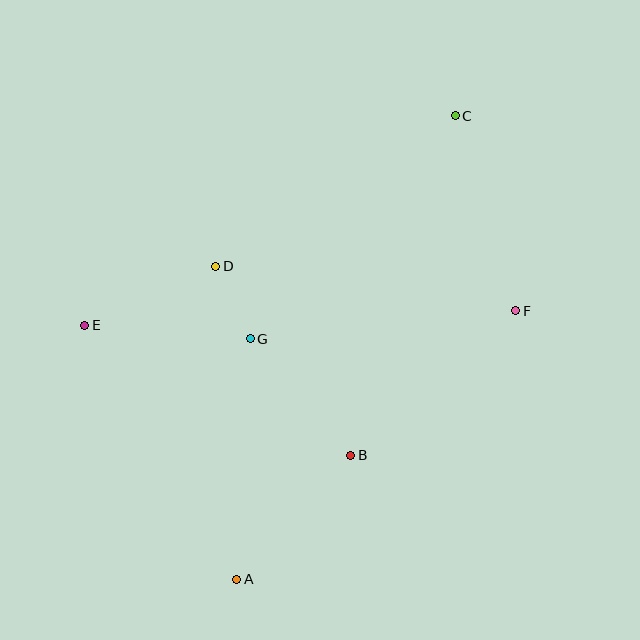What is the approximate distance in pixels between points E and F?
The distance between E and F is approximately 431 pixels.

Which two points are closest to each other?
Points D and G are closest to each other.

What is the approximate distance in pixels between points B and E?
The distance between B and E is approximately 296 pixels.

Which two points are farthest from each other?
Points A and C are farthest from each other.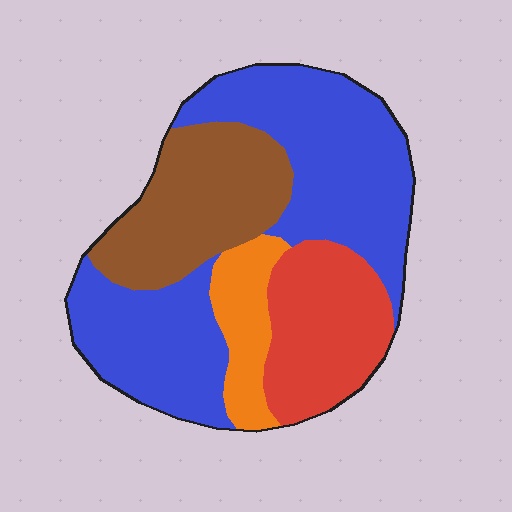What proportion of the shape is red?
Red takes up less than a quarter of the shape.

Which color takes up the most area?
Blue, at roughly 50%.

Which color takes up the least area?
Orange, at roughly 10%.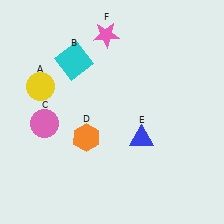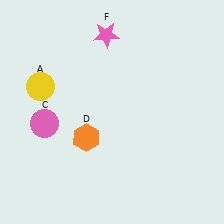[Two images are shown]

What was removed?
The blue triangle (E), the cyan square (B) were removed in Image 2.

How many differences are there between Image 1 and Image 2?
There are 2 differences between the two images.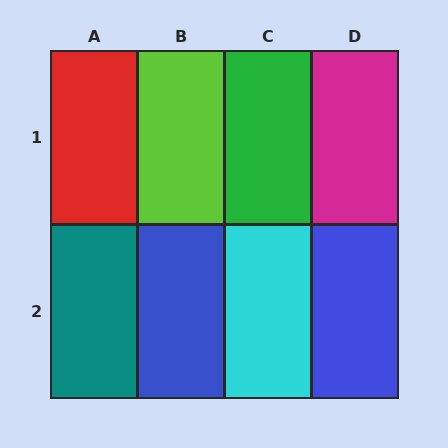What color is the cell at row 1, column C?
Green.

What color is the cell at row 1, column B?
Lime.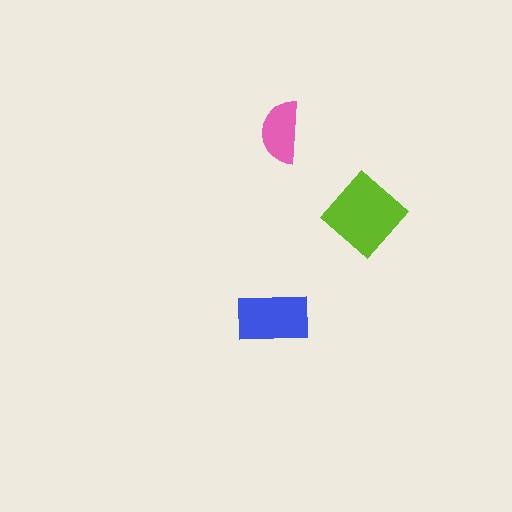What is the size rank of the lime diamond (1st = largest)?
1st.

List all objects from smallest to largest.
The pink semicircle, the blue rectangle, the lime diamond.